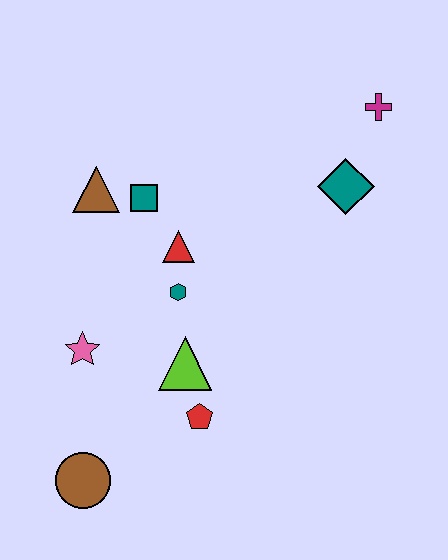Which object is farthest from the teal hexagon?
The magenta cross is farthest from the teal hexagon.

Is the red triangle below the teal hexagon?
No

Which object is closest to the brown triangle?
The teal square is closest to the brown triangle.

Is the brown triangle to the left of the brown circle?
No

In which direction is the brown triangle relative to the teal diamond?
The brown triangle is to the left of the teal diamond.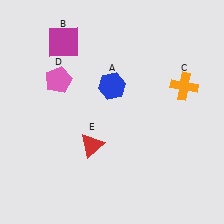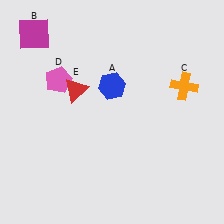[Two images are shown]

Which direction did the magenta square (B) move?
The magenta square (B) moved left.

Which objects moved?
The objects that moved are: the magenta square (B), the red triangle (E).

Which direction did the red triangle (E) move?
The red triangle (E) moved up.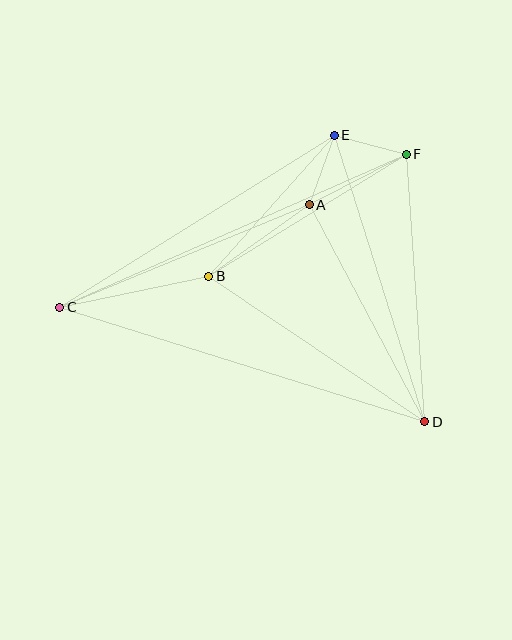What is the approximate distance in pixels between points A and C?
The distance between A and C is approximately 270 pixels.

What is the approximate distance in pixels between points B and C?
The distance between B and C is approximately 152 pixels.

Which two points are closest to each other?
Points A and E are closest to each other.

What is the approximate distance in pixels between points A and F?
The distance between A and F is approximately 109 pixels.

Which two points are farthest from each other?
Points C and D are farthest from each other.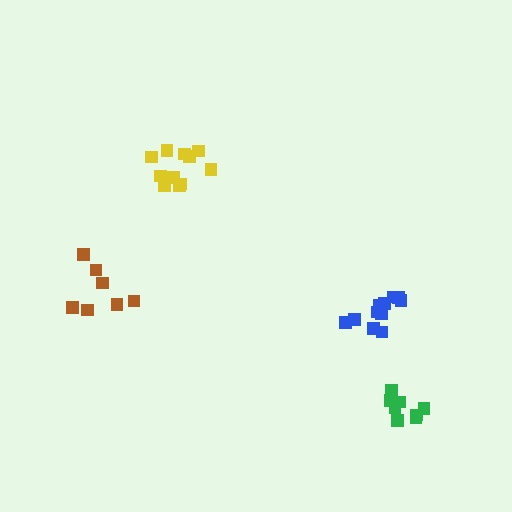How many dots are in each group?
Group 1: 11 dots, Group 2: 11 dots, Group 3: 8 dots, Group 4: 7 dots (37 total).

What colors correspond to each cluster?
The clusters are colored: yellow, blue, green, brown.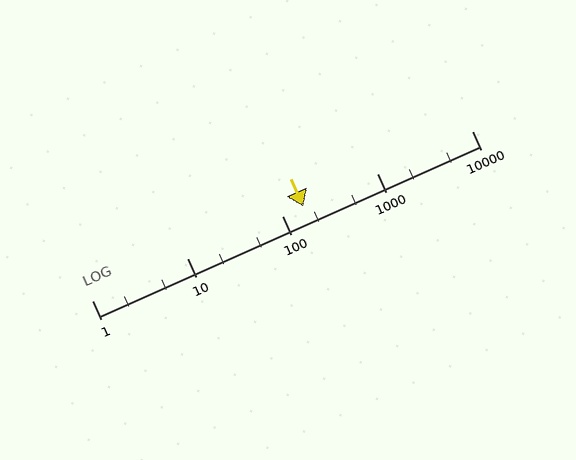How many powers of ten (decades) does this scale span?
The scale spans 4 decades, from 1 to 10000.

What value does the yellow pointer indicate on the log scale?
The pointer indicates approximately 170.